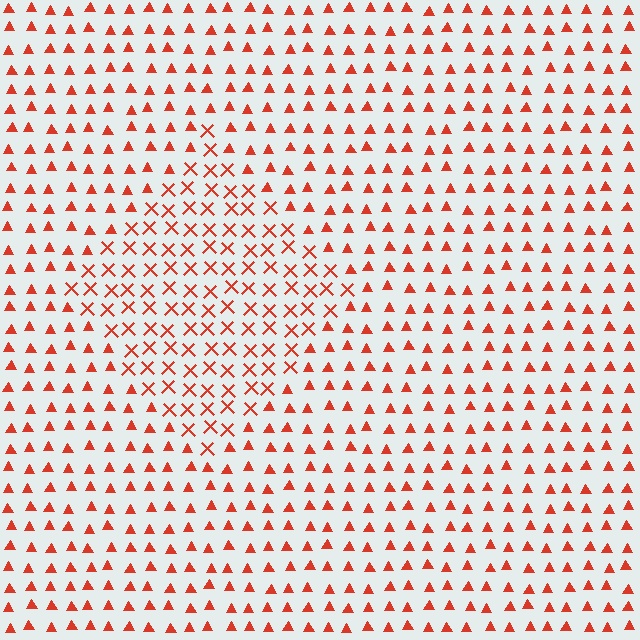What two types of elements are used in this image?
The image uses X marks inside the diamond region and triangles outside it.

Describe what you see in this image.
The image is filled with small red elements arranged in a uniform grid. A diamond-shaped region contains X marks, while the surrounding area contains triangles. The boundary is defined purely by the change in element shape.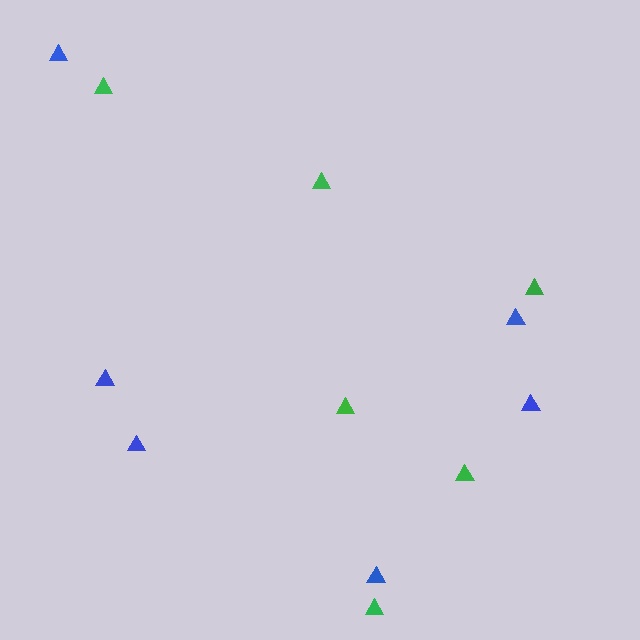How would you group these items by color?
There are 2 groups: one group of green triangles (6) and one group of blue triangles (6).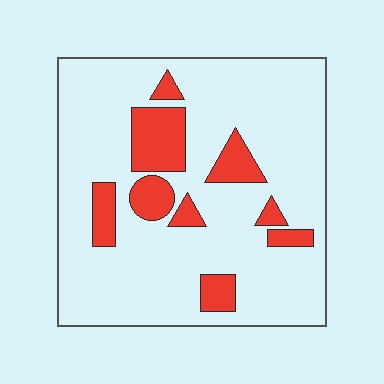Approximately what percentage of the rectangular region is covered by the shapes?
Approximately 15%.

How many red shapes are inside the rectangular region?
9.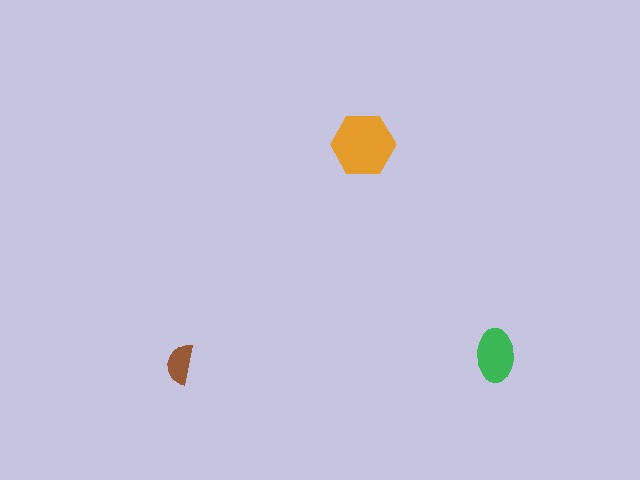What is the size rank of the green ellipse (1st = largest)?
2nd.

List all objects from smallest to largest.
The brown semicircle, the green ellipse, the orange hexagon.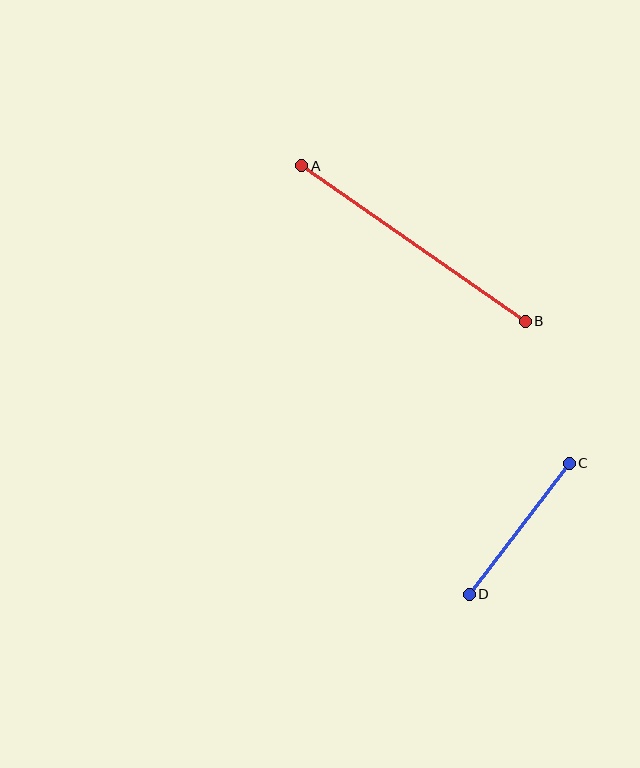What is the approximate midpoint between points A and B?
The midpoint is at approximately (413, 244) pixels.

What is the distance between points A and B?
The distance is approximately 272 pixels.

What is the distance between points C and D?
The distance is approximately 165 pixels.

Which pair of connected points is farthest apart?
Points A and B are farthest apart.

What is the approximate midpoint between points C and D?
The midpoint is at approximately (519, 529) pixels.